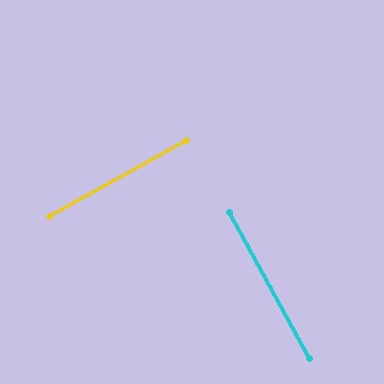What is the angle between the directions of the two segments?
Approximately 90 degrees.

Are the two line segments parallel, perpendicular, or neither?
Perpendicular — they meet at approximately 90°.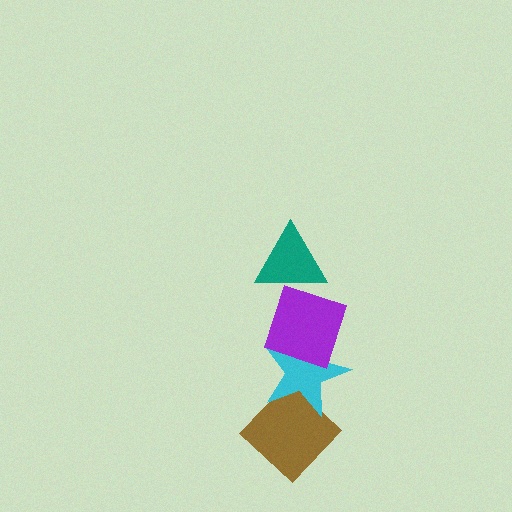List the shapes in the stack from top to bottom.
From top to bottom: the teal triangle, the purple diamond, the cyan star, the brown diamond.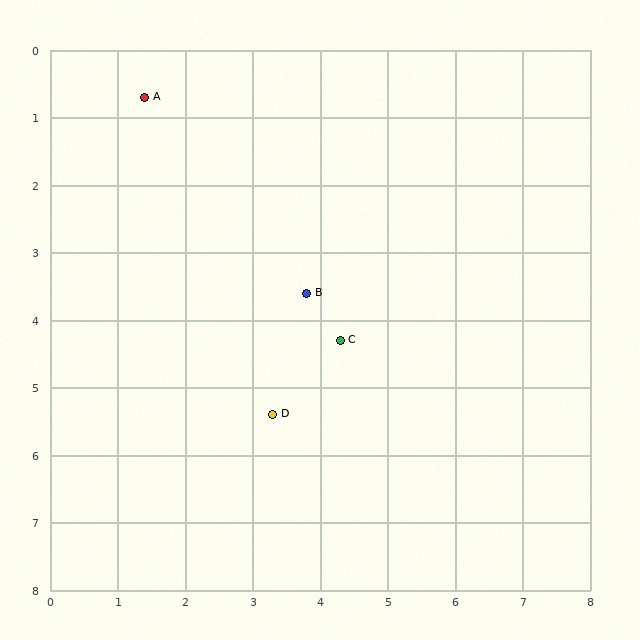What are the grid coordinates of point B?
Point B is at approximately (3.8, 3.6).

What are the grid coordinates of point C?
Point C is at approximately (4.3, 4.3).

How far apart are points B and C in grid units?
Points B and C are about 0.9 grid units apart.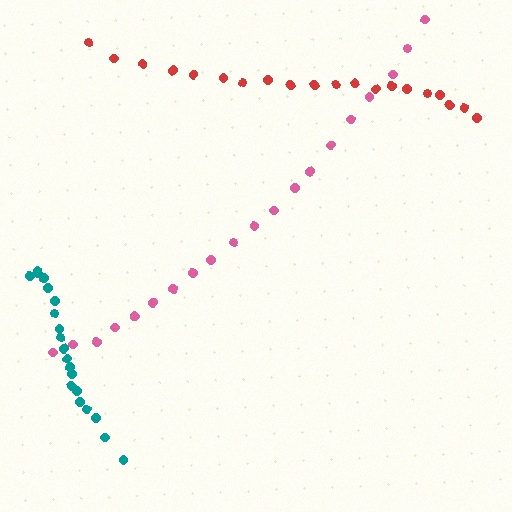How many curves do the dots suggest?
There are 3 distinct paths.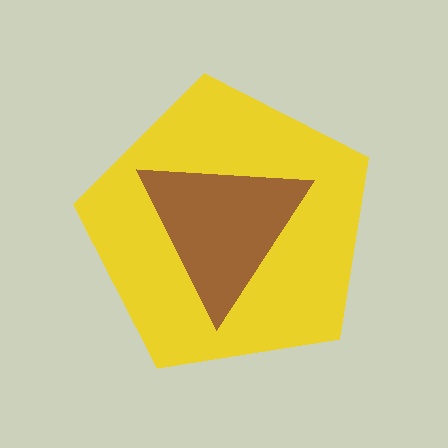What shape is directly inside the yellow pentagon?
The brown triangle.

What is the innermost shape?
The brown triangle.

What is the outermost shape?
The yellow pentagon.